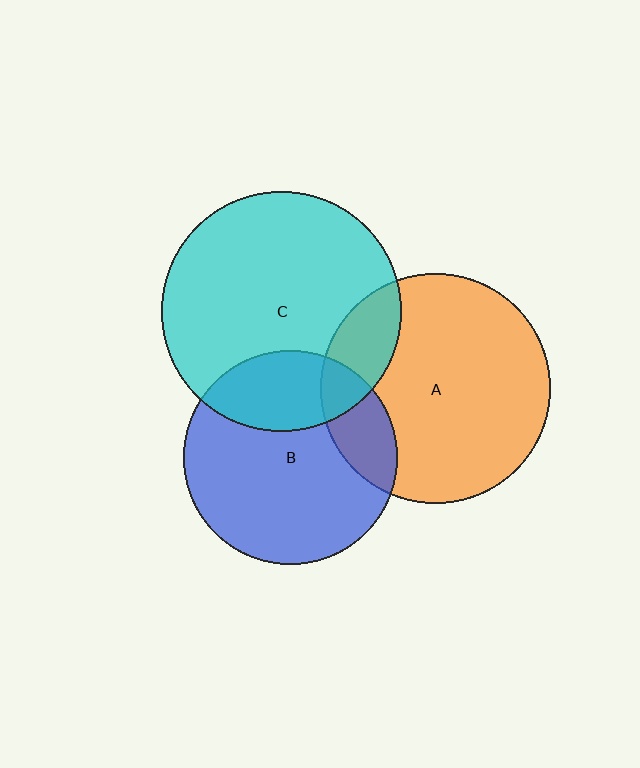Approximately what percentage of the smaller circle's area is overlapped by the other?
Approximately 15%.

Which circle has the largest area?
Circle C (cyan).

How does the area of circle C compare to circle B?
Approximately 1.3 times.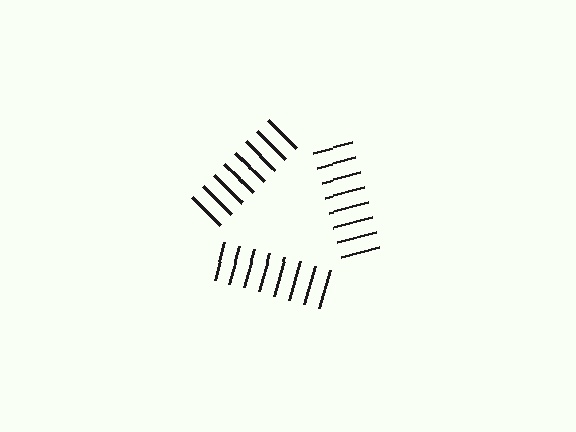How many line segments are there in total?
24 — 8 along each of the 3 edges.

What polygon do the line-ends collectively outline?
An illusory triangle — the line segments terminate on its edges but no continuous stroke is drawn.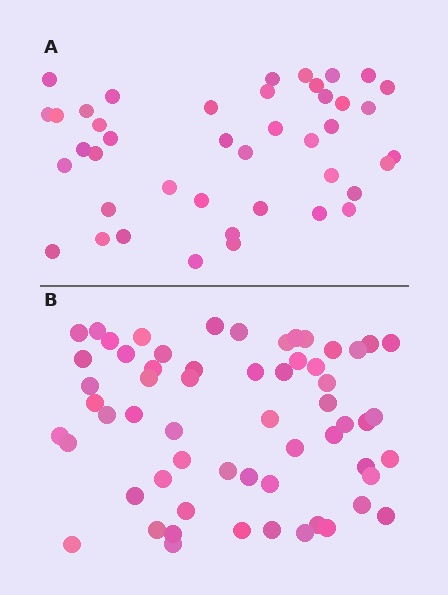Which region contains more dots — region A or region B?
Region B (the bottom region) has more dots.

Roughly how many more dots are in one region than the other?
Region B has approximately 20 more dots than region A.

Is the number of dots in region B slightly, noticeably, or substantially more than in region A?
Region B has noticeably more, but not dramatically so. The ratio is roughly 1.4 to 1.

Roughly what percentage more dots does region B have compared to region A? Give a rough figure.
About 45% more.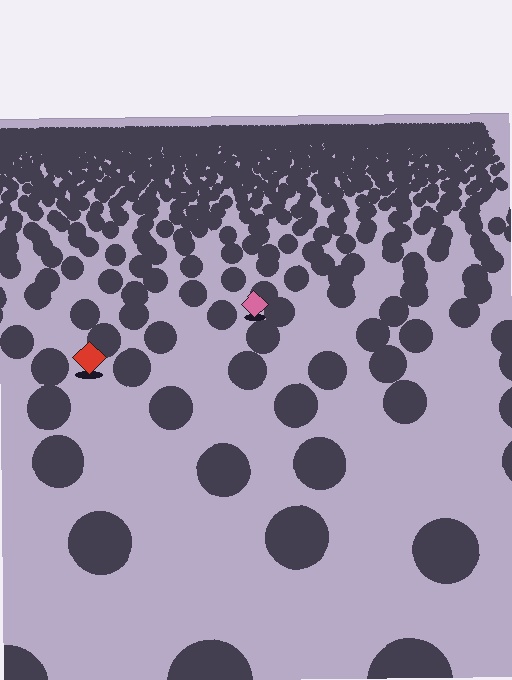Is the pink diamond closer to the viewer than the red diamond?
No. The red diamond is closer — you can tell from the texture gradient: the ground texture is coarser near it.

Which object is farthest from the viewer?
The pink diamond is farthest from the viewer. It appears smaller and the ground texture around it is denser.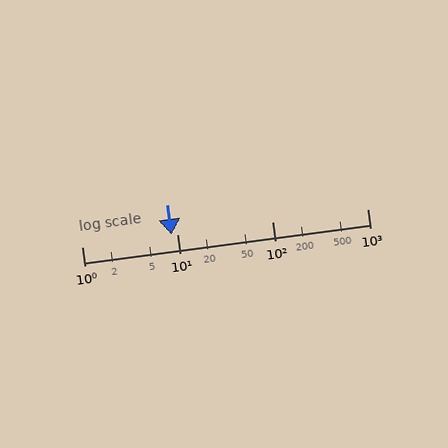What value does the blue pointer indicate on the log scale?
The pointer indicates approximately 8.8.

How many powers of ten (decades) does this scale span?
The scale spans 3 decades, from 1 to 1000.